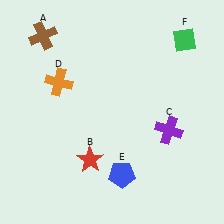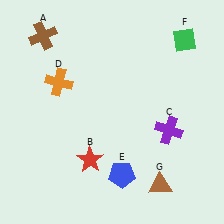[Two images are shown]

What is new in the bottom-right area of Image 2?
A brown triangle (G) was added in the bottom-right area of Image 2.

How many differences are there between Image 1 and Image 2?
There is 1 difference between the two images.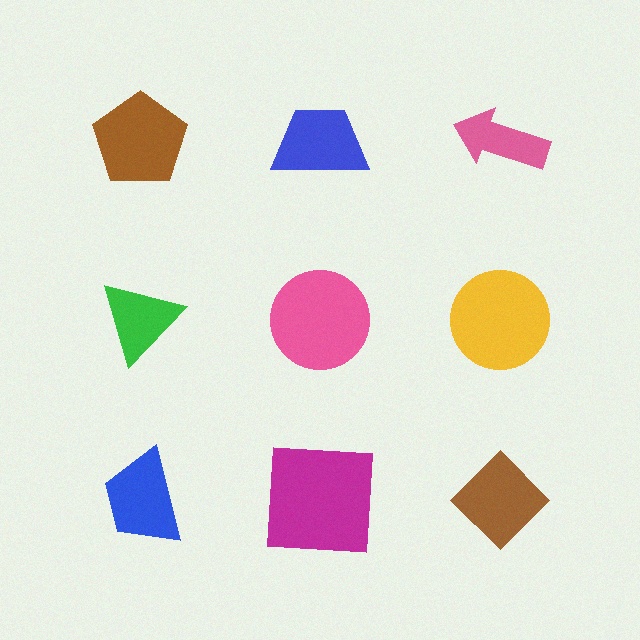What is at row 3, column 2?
A magenta square.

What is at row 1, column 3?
A pink arrow.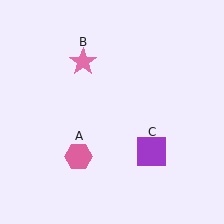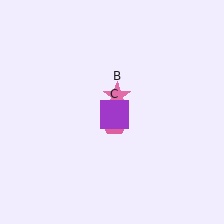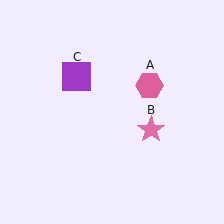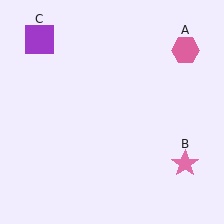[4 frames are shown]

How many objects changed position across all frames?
3 objects changed position: pink hexagon (object A), pink star (object B), purple square (object C).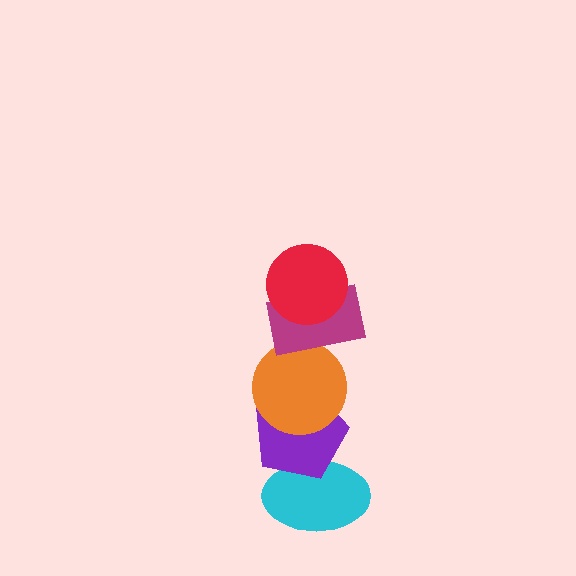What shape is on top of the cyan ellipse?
The purple pentagon is on top of the cyan ellipse.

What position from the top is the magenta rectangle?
The magenta rectangle is 2nd from the top.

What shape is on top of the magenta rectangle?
The red circle is on top of the magenta rectangle.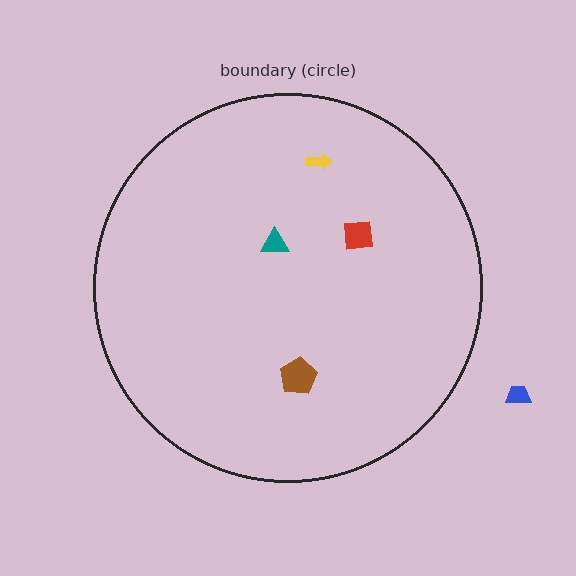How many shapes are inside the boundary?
4 inside, 1 outside.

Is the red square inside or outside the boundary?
Inside.